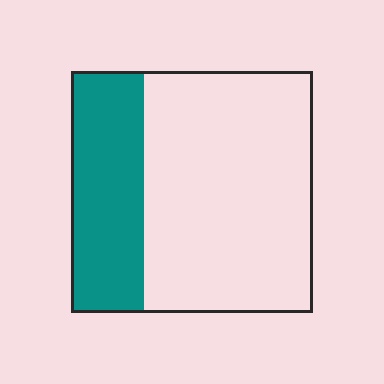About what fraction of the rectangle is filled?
About one third (1/3).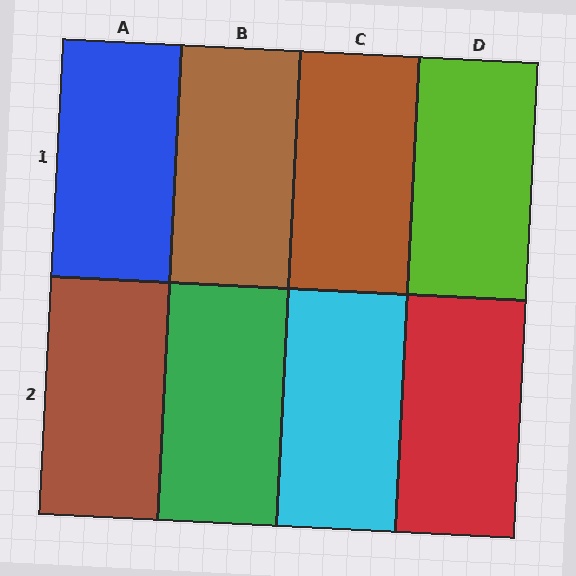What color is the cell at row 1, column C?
Brown.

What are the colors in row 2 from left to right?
Brown, green, cyan, red.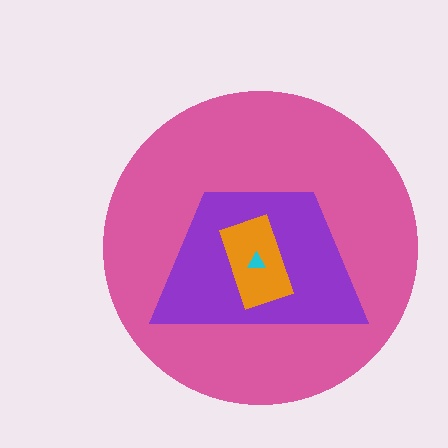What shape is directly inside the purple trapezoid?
The orange rectangle.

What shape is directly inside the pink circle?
The purple trapezoid.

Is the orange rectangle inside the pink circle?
Yes.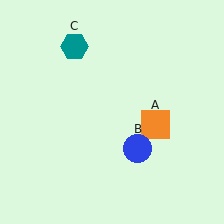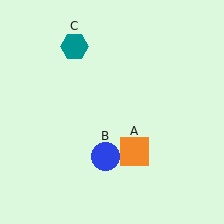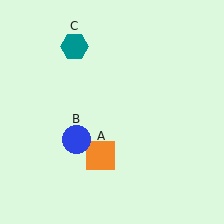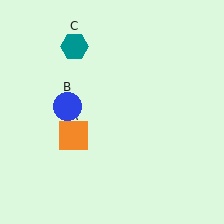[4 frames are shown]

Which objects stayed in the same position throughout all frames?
Teal hexagon (object C) remained stationary.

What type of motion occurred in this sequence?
The orange square (object A), blue circle (object B) rotated clockwise around the center of the scene.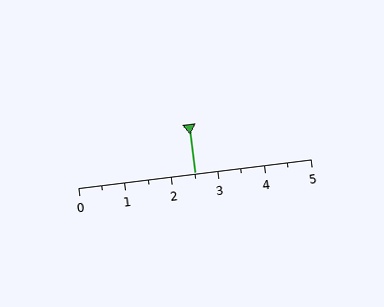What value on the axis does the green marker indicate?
The marker indicates approximately 2.5.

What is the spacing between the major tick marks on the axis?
The major ticks are spaced 1 apart.